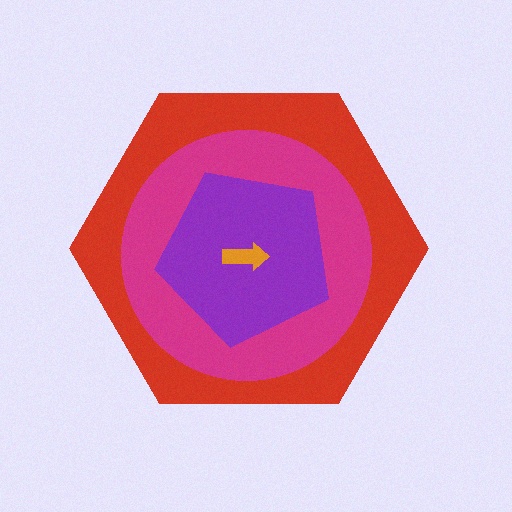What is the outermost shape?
The red hexagon.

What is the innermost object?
The orange arrow.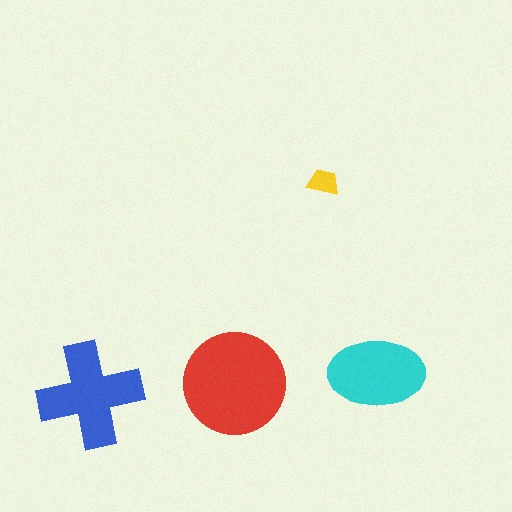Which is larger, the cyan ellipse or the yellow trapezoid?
The cyan ellipse.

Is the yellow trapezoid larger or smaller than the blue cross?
Smaller.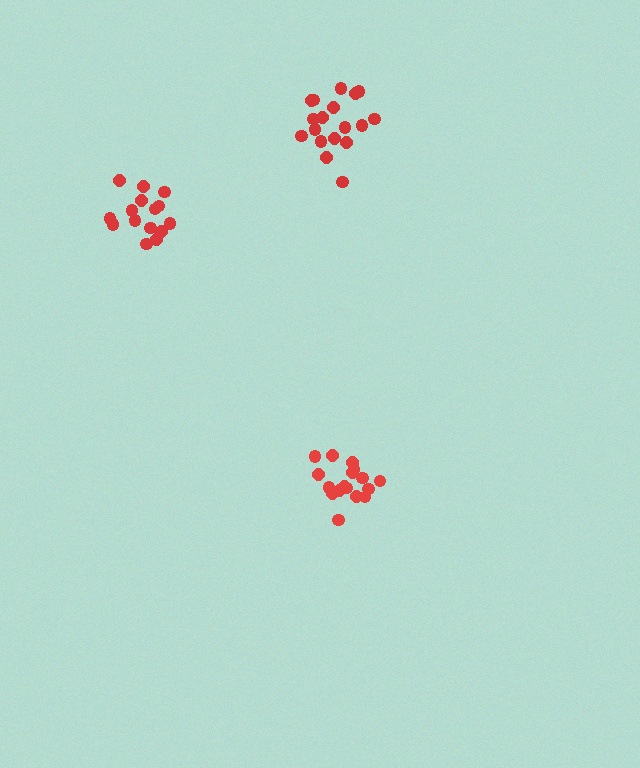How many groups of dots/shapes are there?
There are 3 groups.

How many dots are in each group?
Group 1: 17 dots, Group 2: 18 dots, Group 3: 15 dots (50 total).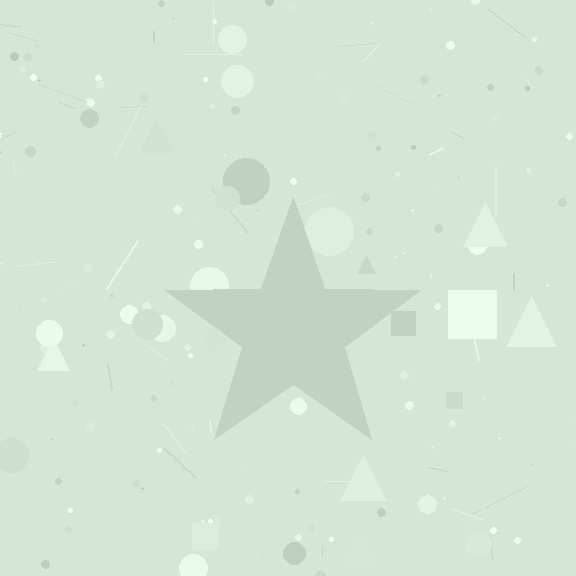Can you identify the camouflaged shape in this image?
The camouflaged shape is a star.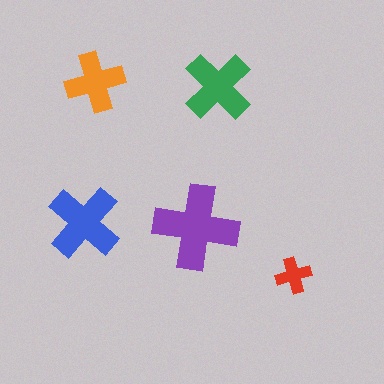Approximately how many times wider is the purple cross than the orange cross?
About 1.5 times wider.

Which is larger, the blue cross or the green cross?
The blue one.